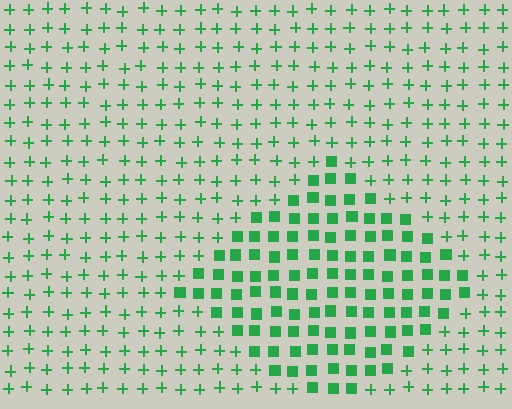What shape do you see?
I see a diamond.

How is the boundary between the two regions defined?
The boundary is defined by a change in element shape: squares inside vs. plus signs outside. All elements share the same color and spacing.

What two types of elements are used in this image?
The image uses squares inside the diamond region and plus signs outside it.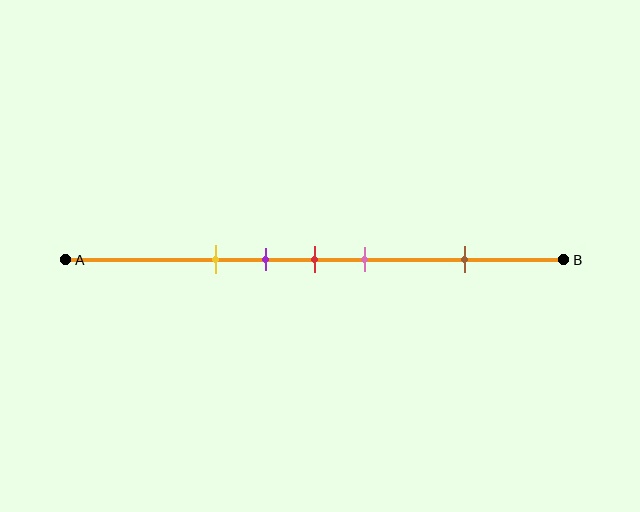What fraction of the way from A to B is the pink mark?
The pink mark is approximately 60% (0.6) of the way from A to B.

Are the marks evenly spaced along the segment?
No, the marks are not evenly spaced.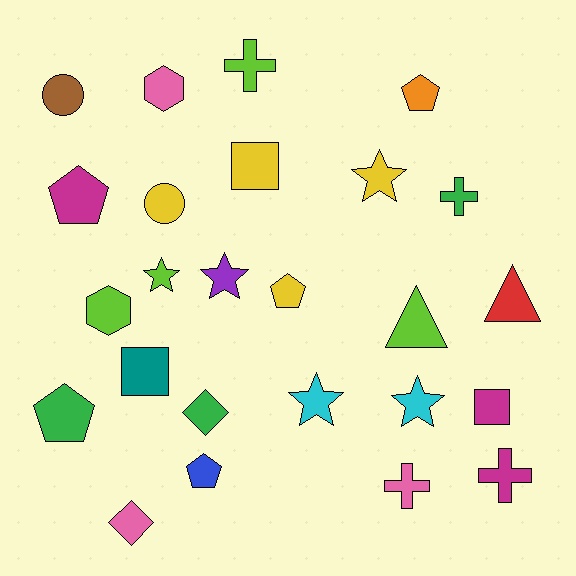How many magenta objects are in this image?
There are 3 magenta objects.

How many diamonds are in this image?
There are 2 diamonds.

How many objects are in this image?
There are 25 objects.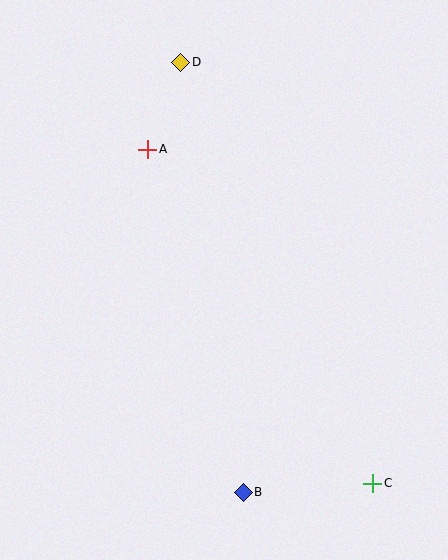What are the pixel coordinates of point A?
Point A is at (148, 149).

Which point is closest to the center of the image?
Point A at (148, 149) is closest to the center.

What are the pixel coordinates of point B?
Point B is at (243, 492).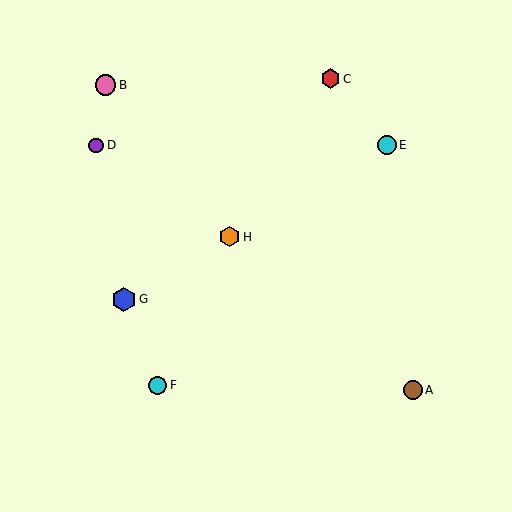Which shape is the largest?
The blue hexagon (labeled G) is the largest.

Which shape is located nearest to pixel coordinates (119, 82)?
The pink circle (labeled B) at (105, 85) is nearest to that location.